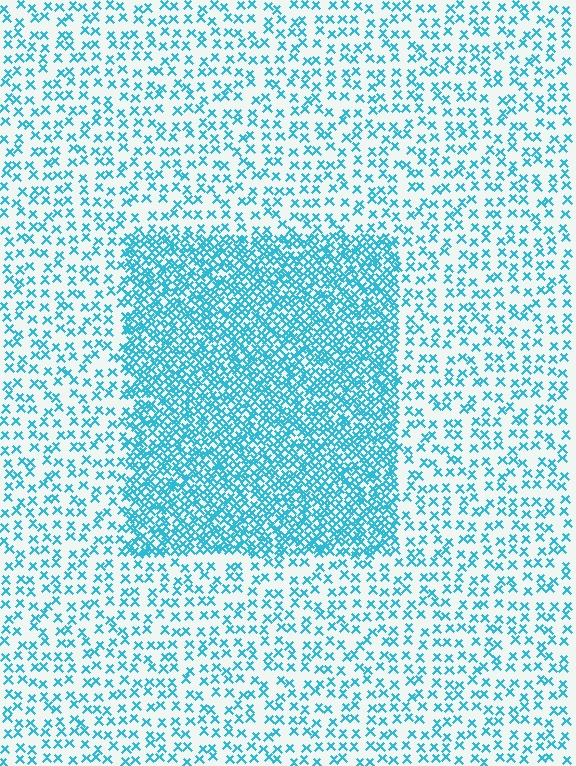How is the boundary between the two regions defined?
The boundary is defined by a change in element density (approximately 2.8x ratio). All elements are the same color, size, and shape.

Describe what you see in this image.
The image contains small cyan elements arranged at two different densities. A rectangle-shaped region is visible where the elements are more densely packed than the surrounding area.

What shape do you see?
I see a rectangle.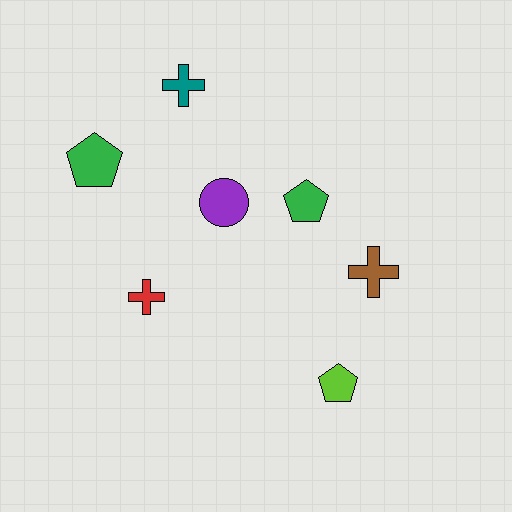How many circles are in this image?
There is 1 circle.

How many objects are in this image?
There are 7 objects.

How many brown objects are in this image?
There is 1 brown object.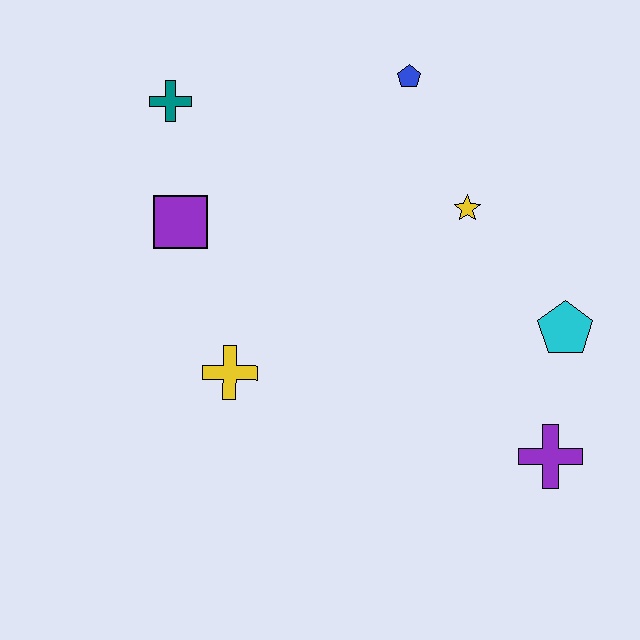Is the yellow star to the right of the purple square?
Yes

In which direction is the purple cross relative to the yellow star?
The purple cross is below the yellow star.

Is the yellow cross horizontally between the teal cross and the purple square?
No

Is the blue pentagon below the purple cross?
No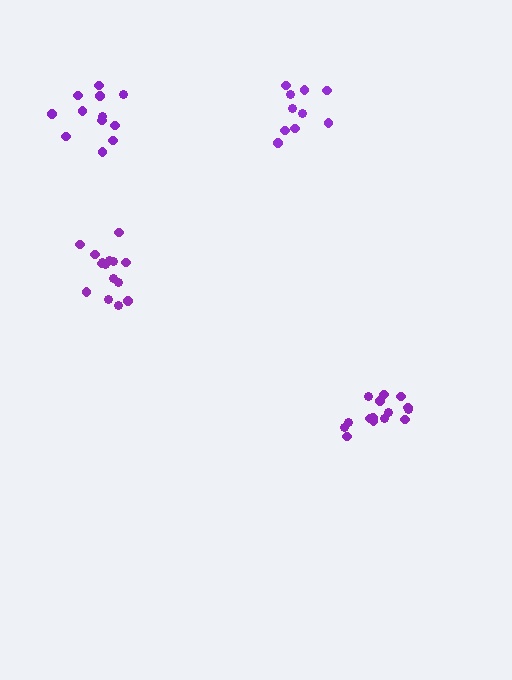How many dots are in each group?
Group 1: 12 dots, Group 2: 10 dots, Group 3: 15 dots, Group 4: 15 dots (52 total).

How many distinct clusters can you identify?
There are 4 distinct clusters.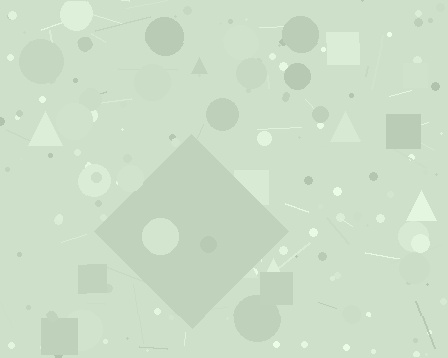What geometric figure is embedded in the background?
A diamond is embedded in the background.